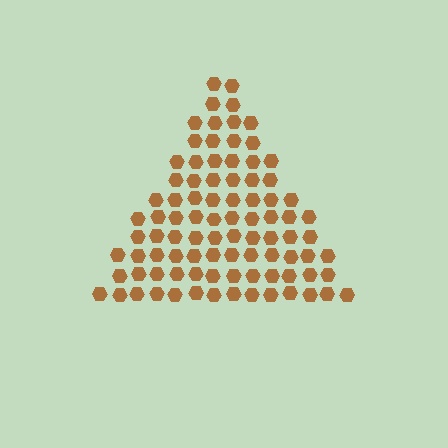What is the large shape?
The large shape is a triangle.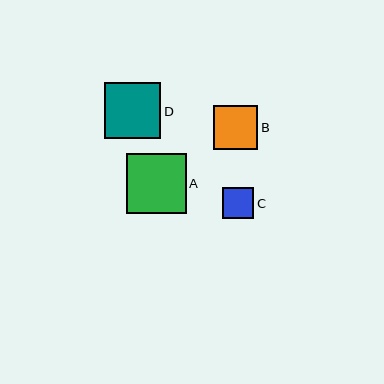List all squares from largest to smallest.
From largest to smallest: A, D, B, C.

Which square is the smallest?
Square C is the smallest with a size of approximately 31 pixels.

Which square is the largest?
Square A is the largest with a size of approximately 60 pixels.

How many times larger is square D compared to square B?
Square D is approximately 1.3 times the size of square B.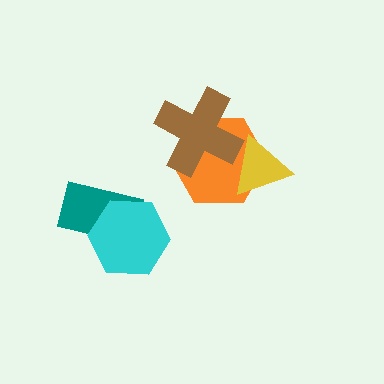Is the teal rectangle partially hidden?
Yes, it is partially covered by another shape.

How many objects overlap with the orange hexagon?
2 objects overlap with the orange hexagon.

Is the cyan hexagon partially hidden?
No, no other shape covers it.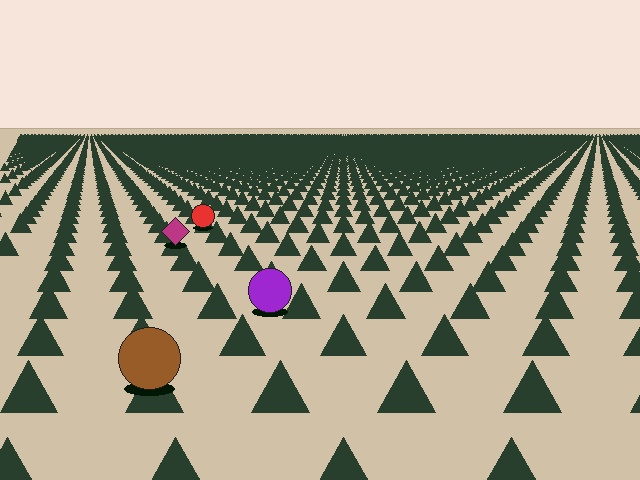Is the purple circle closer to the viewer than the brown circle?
No. The brown circle is closer — you can tell from the texture gradient: the ground texture is coarser near it.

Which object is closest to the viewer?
The brown circle is closest. The texture marks near it are larger and more spread out.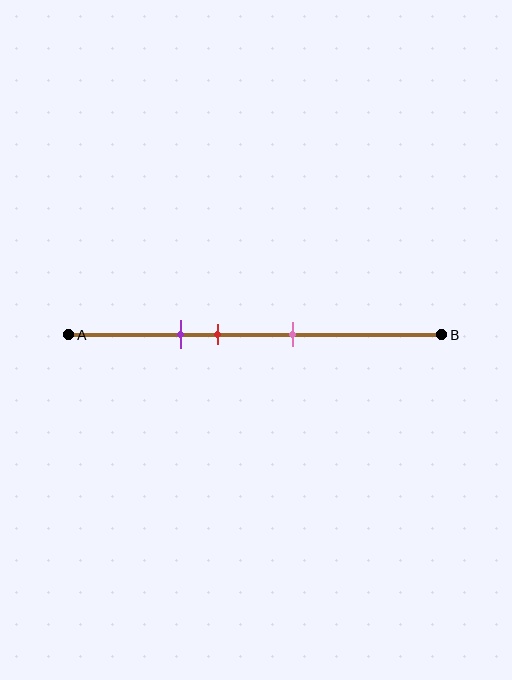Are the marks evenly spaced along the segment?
Yes, the marks are approximately evenly spaced.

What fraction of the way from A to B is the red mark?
The red mark is approximately 40% (0.4) of the way from A to B.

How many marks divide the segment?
There are 3 marks dividing the segment.